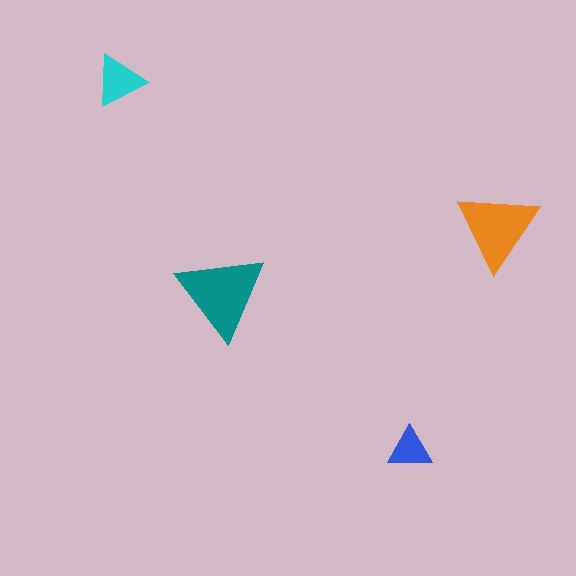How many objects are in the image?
There are 4 objects in the image.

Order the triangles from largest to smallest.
the teal one, the orange one, the cyan one, the blue one.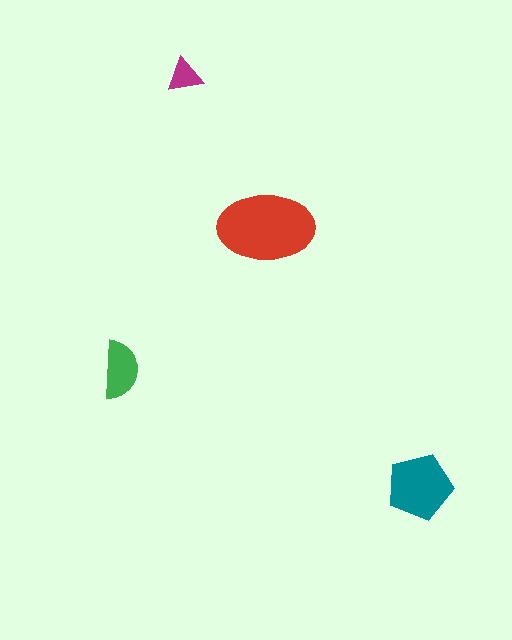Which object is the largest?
The red ellipse.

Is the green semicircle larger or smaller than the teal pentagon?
Smaller.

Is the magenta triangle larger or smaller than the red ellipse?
Smaller.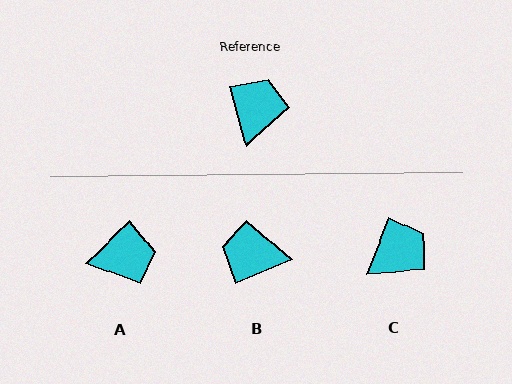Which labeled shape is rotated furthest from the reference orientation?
B, about 98 degrees away.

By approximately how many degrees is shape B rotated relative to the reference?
Approximately 98 degrees counter-clockwise.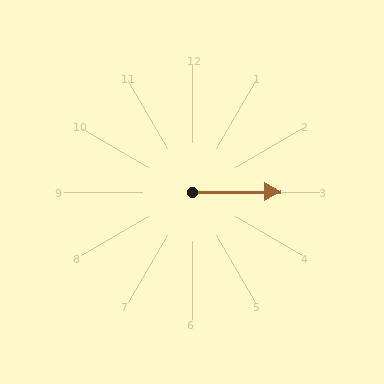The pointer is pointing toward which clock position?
Roughly 3 o'clock.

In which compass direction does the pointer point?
East.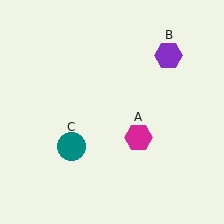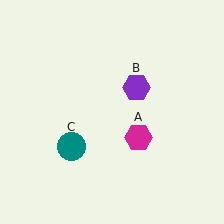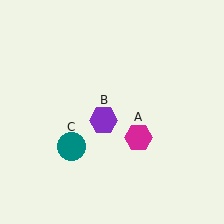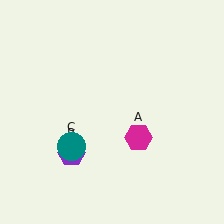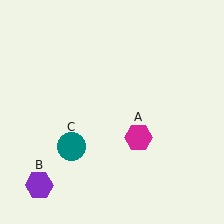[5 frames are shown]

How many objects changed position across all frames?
1 object changed position: purple hexagon (object B).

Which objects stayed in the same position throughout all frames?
Magenta hexagon (object A) and teal circle (object C) remained stationary.